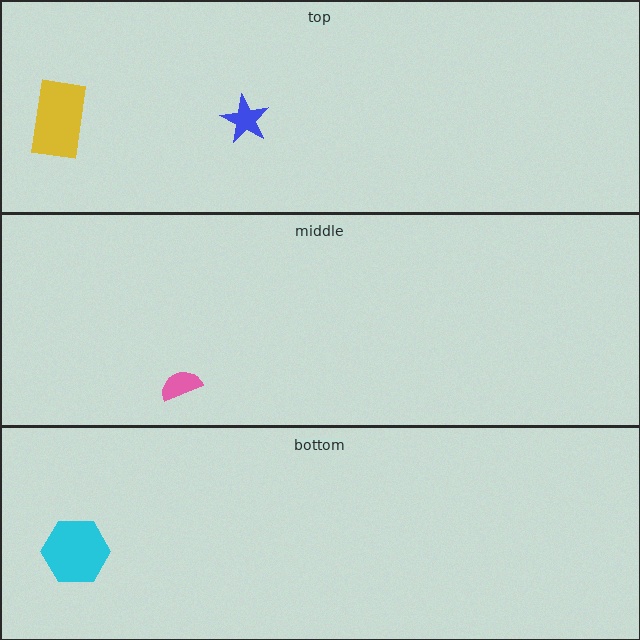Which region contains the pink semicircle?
The middle region.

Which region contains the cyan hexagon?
The bottom region.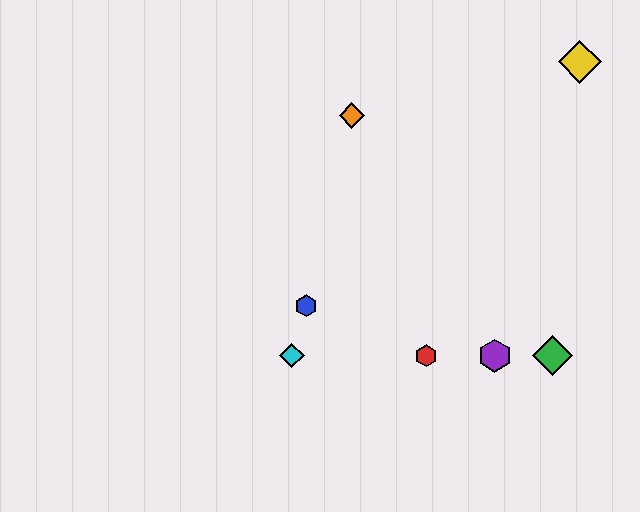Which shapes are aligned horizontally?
The red hexagon, the green diamond, the purple hexagon, the cyan diamond are aligned horizontally.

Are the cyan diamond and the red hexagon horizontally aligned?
Yes, both are at y≈356.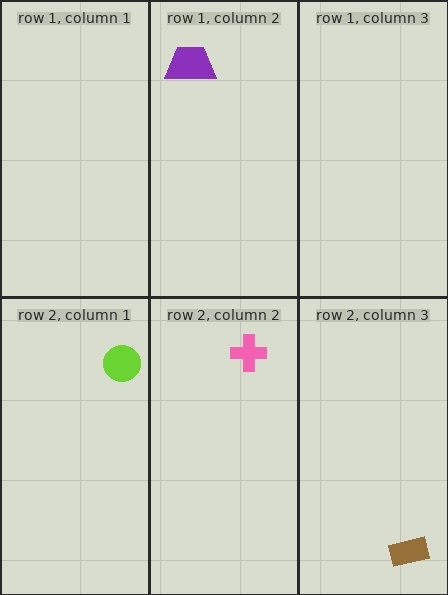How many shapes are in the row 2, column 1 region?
1.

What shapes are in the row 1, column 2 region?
The purple trapezoid.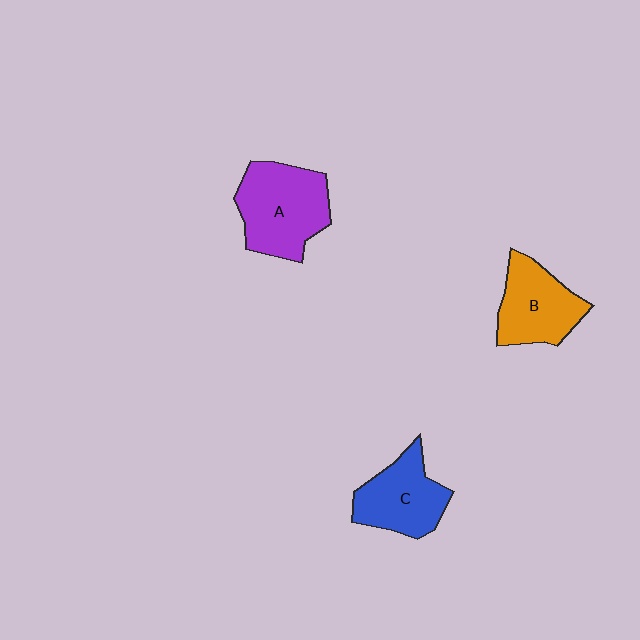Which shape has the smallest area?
Shape C (blue).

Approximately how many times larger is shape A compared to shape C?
Approximately 1.3 times.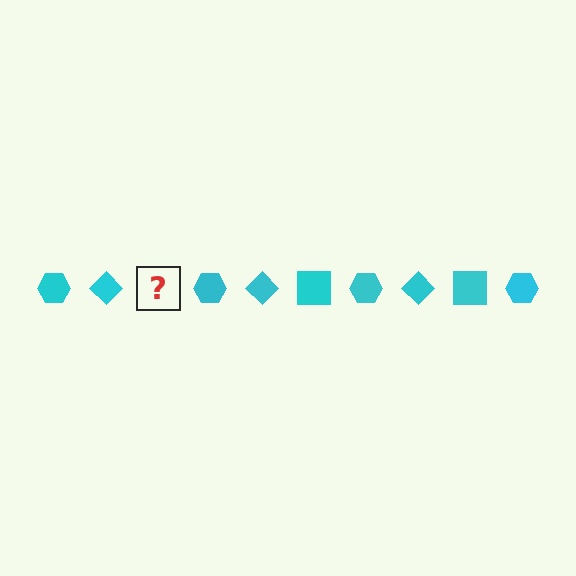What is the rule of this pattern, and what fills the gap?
The rule is that the pattern cycles through hexagon, diamond, square shapes in cyan. The gap should be filled with a cyan square.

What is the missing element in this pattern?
The missing element is a cyan square.